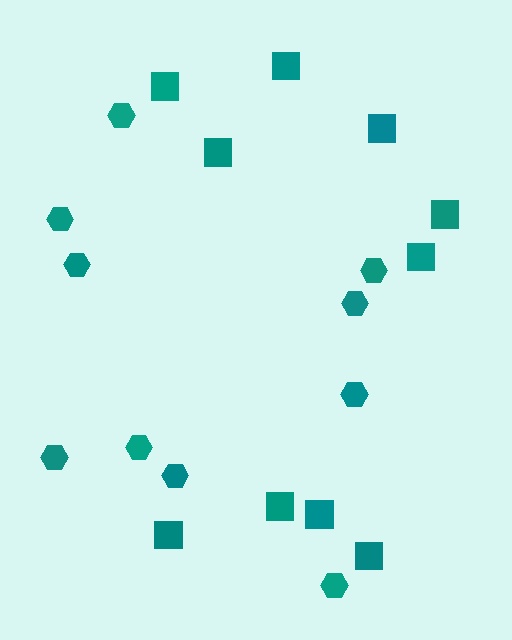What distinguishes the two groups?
There are 2 groups: one group of hexagons (10) and one group of squares (10).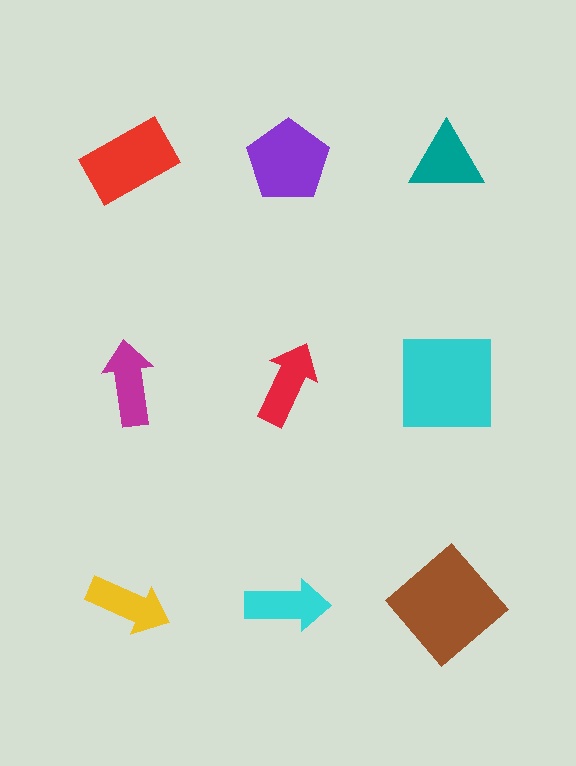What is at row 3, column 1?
A yellow arrow.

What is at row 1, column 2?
A purple pentagon.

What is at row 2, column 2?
A red arrow.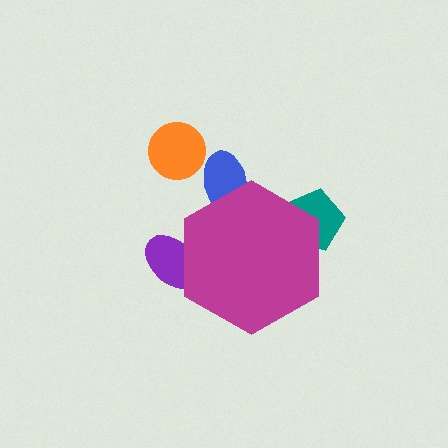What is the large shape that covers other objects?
A magenta hexagon.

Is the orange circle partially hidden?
No, the orange circle is fully visible.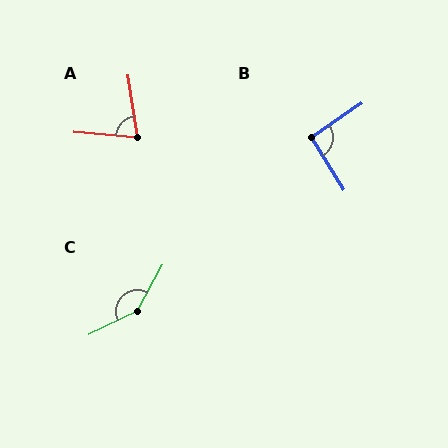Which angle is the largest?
C, at approximately 145 degrees.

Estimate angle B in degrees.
Approximately 93 degrees.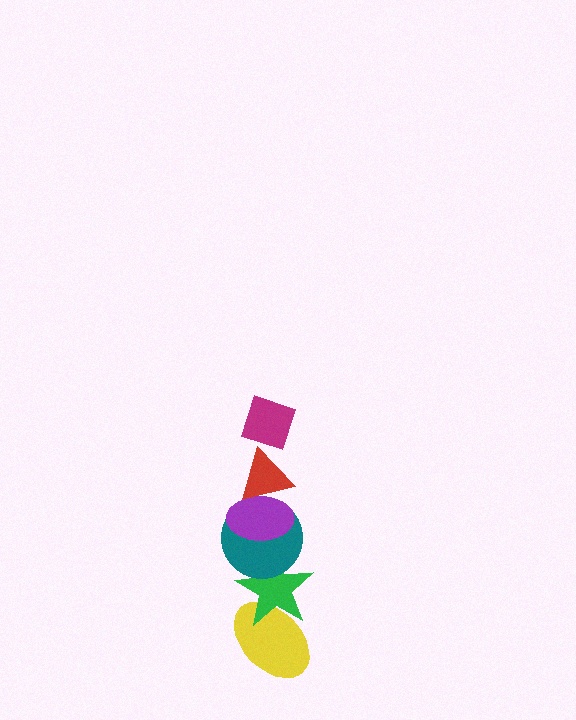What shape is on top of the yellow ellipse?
The green star is on top of the yellow ellipse.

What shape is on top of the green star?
The teal circle is on top of the green star.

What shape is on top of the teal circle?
The purple ellipse is on top of the teal circle.